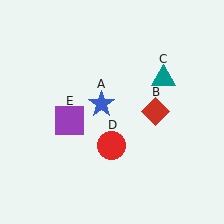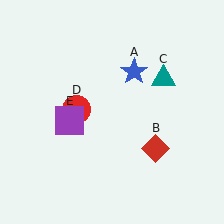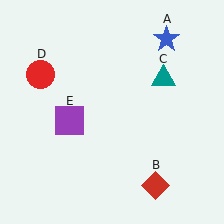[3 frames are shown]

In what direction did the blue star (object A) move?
The blue star (object A) moved up and to the right.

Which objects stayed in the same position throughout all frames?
Teal triangle (object C) and purple square (object E) remained stationary.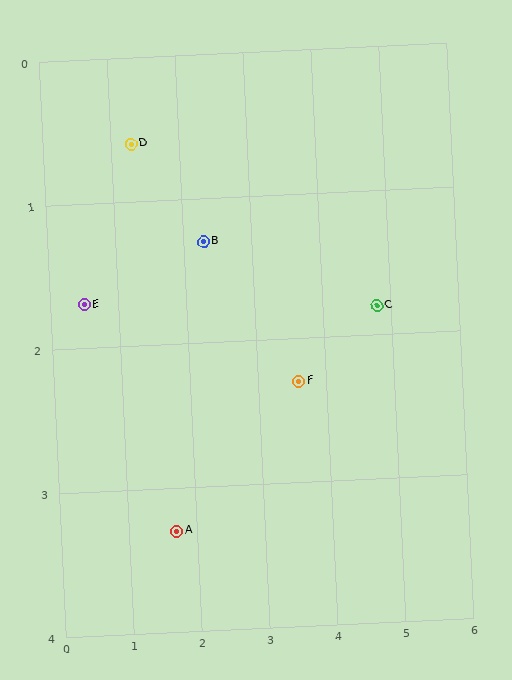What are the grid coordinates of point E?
Point E is at approximately (0.5, 1.7).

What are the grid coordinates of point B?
Point B is at approximately (2.3, 1.3).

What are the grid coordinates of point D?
Point D is at approximately (1.3, 0.6).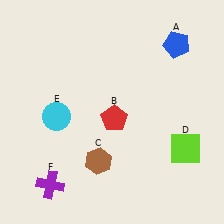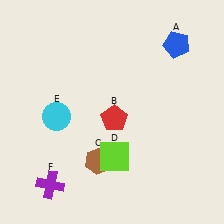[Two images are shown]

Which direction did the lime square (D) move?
The lime square (D) moved left.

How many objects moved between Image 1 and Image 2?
1 object moved between the two images.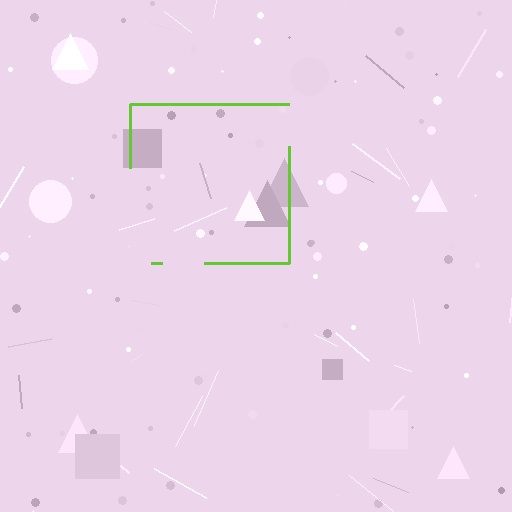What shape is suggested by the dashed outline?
The dashed outline suggests a square.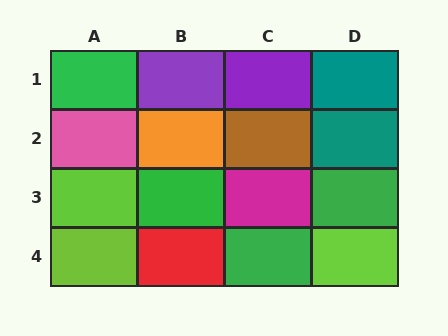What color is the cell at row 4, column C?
Green.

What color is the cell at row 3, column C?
Magenta.